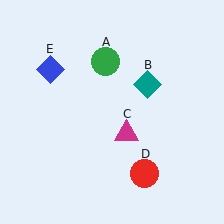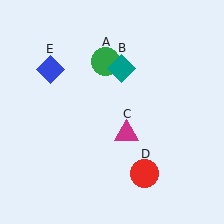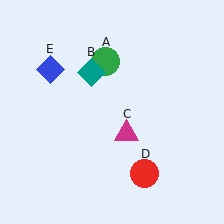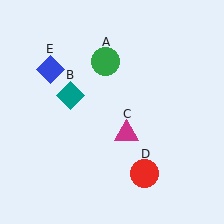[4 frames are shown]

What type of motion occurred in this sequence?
The teal diamond (object B) rotated counterclockwise around the center of the scene.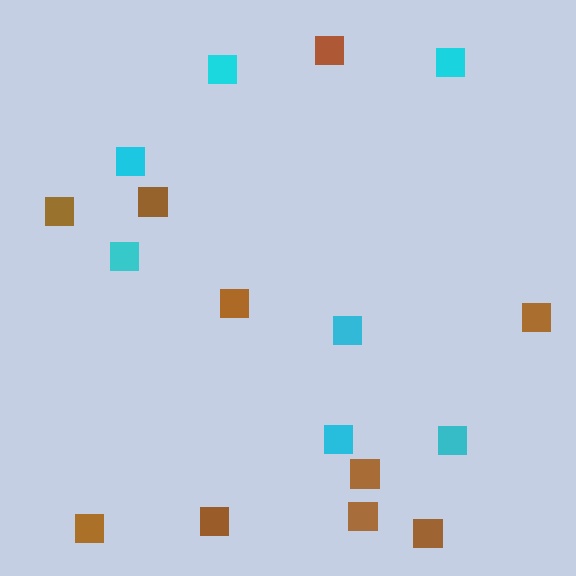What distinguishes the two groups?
There are 2 groups: one group of brown squares (10) and one group of cyan squares (7).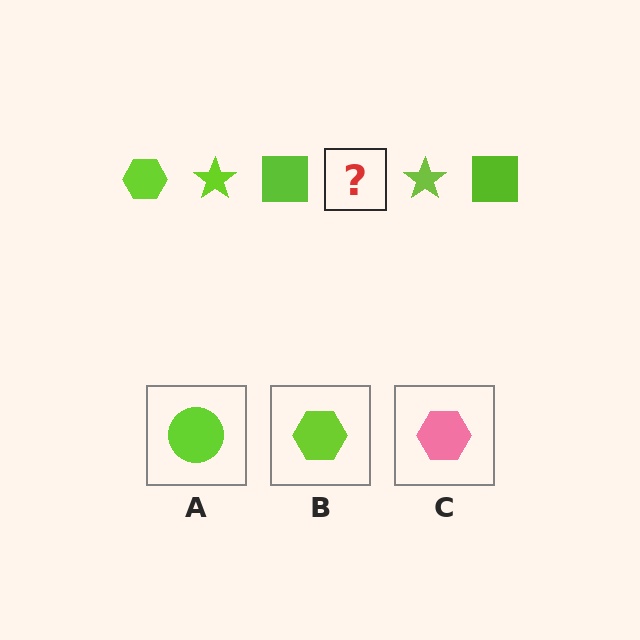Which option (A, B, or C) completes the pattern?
B.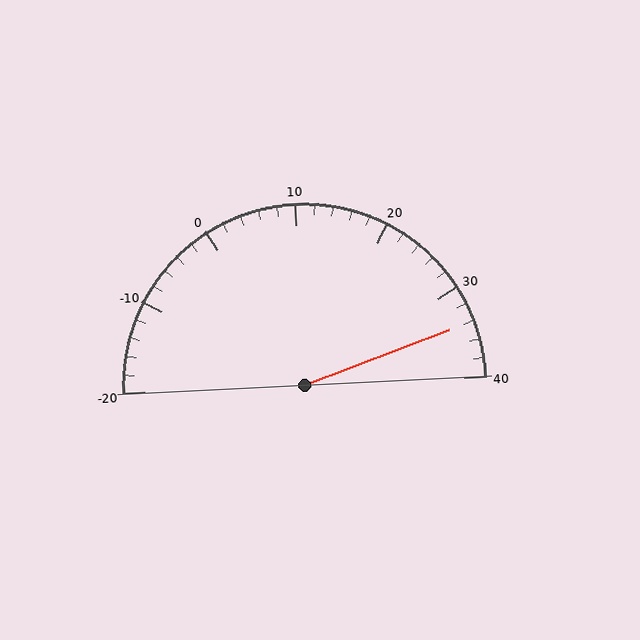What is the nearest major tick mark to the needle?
The nearest major tick mark is 30.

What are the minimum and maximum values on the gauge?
The gauge ranges from -20 to 40.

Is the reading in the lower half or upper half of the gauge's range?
The reading is in the upper half of the range (-20 to 40).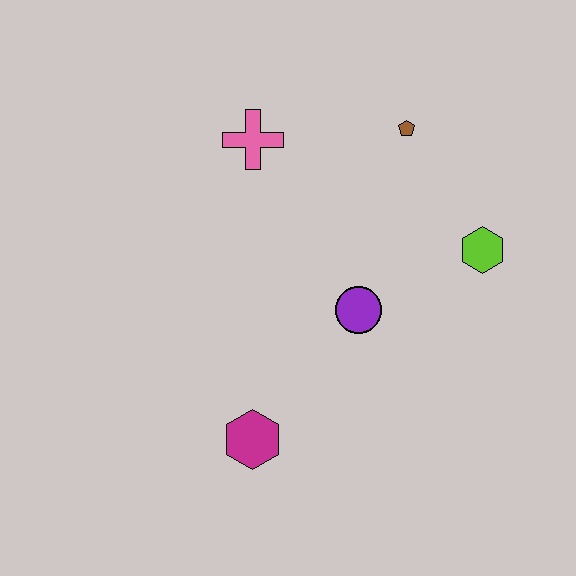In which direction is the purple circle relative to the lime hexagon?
The purple circle is to the left of the lime hexagon.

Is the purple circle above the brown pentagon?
No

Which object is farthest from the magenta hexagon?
The brown pentagon is farthest from the magenta hexagon.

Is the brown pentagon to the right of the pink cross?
Yes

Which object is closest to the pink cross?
The brown pentagon is closest to the pink cross.